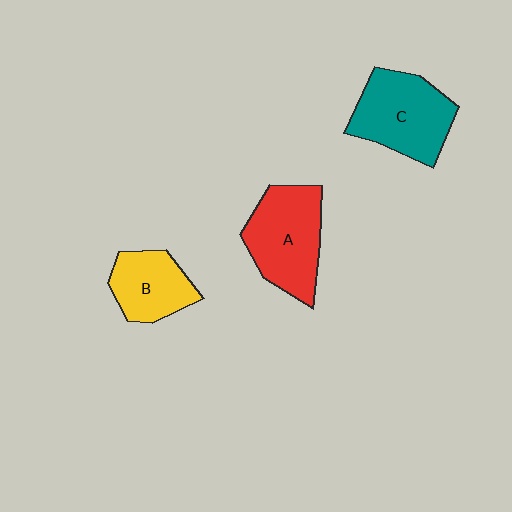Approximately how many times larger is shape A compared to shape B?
Approximately 1.5 times.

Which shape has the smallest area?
Shape B (yellow).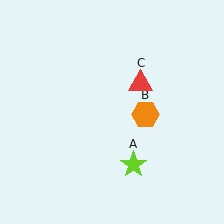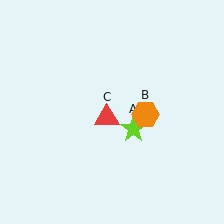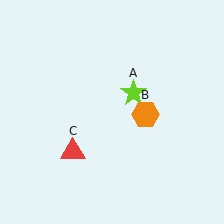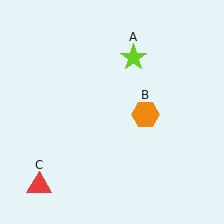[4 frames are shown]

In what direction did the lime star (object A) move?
The lime star (object A) moved up.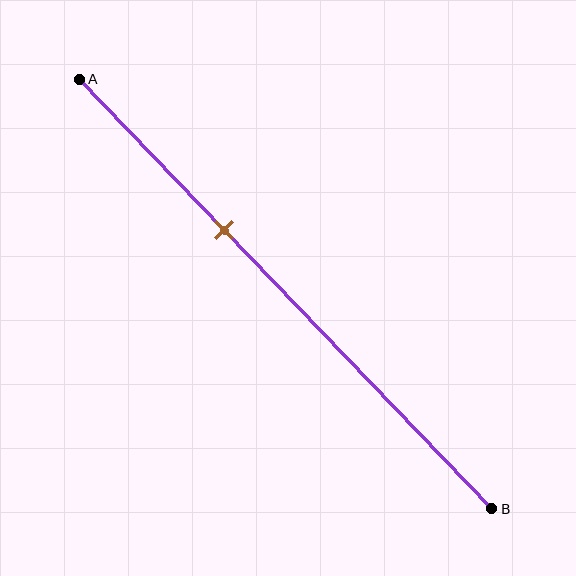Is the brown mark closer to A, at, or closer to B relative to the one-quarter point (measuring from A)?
The brown mark is closer to point B than the one-quarter point of segment AB.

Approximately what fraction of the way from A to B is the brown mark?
The brown mark is approximately 35% of the way from A to B.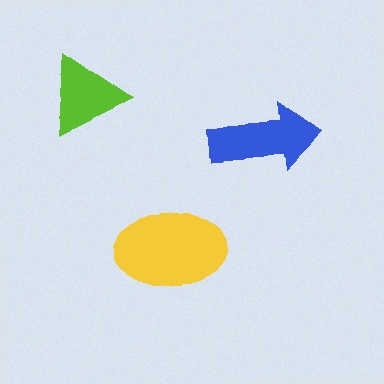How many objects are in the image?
There are 3 objects in the image.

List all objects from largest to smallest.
The yellow ellipse, the blue arrow, the lime triangle.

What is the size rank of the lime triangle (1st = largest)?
3rd.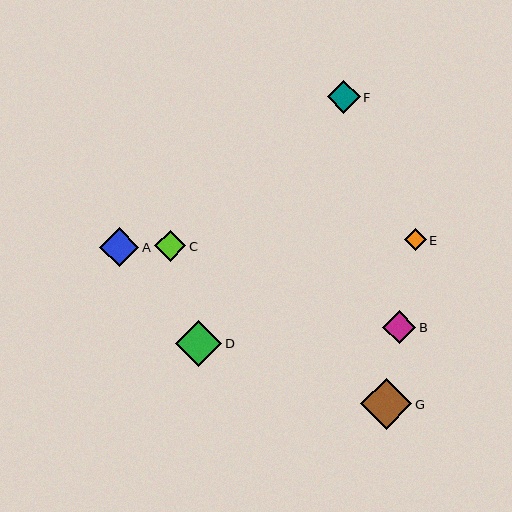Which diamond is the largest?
Diamond G is the largest with a size of approximately 51 pixels.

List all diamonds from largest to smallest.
From largest to smallest: G, D, A, B, F, C, E.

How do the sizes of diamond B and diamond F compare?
Diamond B and diamond F are approximately the same size.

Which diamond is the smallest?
Diamond E is the smallest with a size of approximately 22 pixels.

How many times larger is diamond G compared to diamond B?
Diamond G is approximately 1.5 times the size of diamond B.